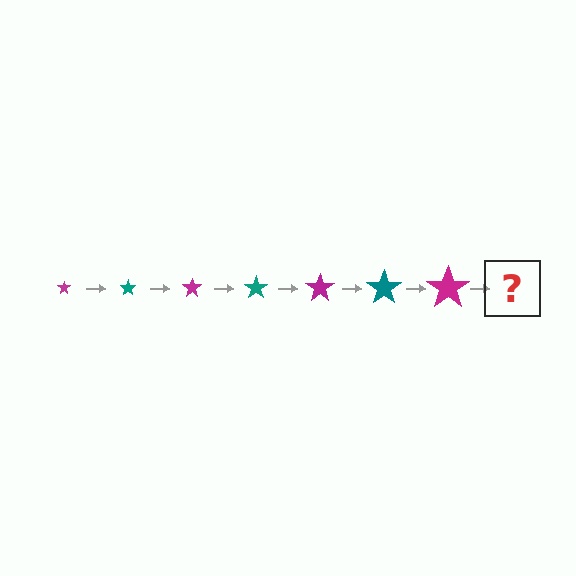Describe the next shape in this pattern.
It should be a teal star, larger than the previous one.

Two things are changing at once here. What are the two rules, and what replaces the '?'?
The two rules are that the star grows larger each step and the color cycles through magenta and teal. The '?' should be a teal star, larger than the previous one.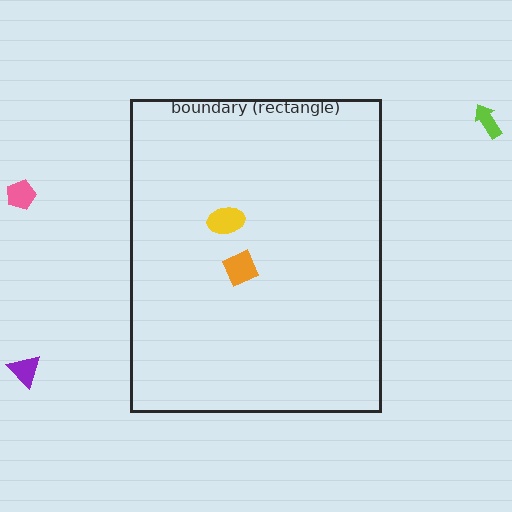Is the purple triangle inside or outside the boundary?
Outside.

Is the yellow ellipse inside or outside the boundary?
Inside.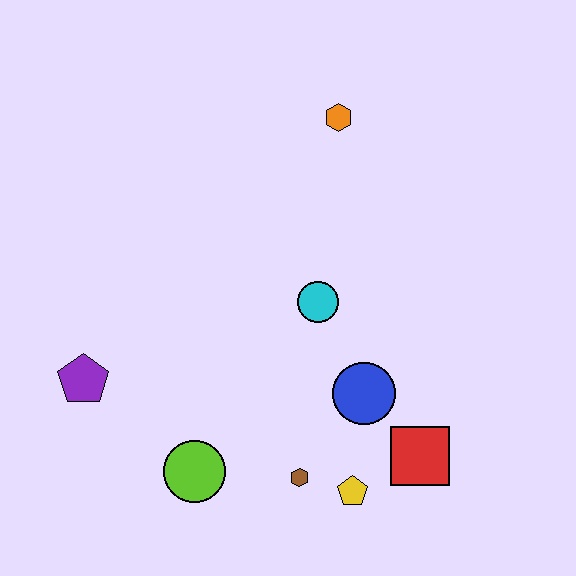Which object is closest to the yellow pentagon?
The brown hexagon is closest to the yellow pentagon.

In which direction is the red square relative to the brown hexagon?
The red square is to the right of the brown hexagon.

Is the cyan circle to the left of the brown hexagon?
No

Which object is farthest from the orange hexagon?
The lime circle is farthest from the orange hexagon.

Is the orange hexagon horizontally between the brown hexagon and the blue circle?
Yes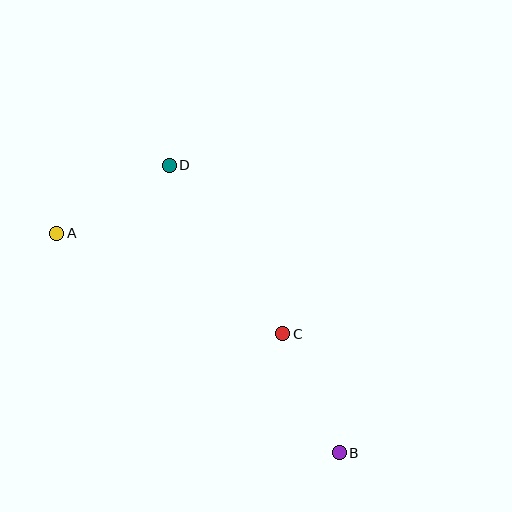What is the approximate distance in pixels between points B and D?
The distance between B and D is approximately 334 pixels.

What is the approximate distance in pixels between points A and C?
The distance between A and C is approximately 247 pixels.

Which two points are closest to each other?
Points A and D are closest to each other.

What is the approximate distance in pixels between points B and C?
The distance between B and C is approximately 132 pixels.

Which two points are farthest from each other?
Points A and B are farthest from each other.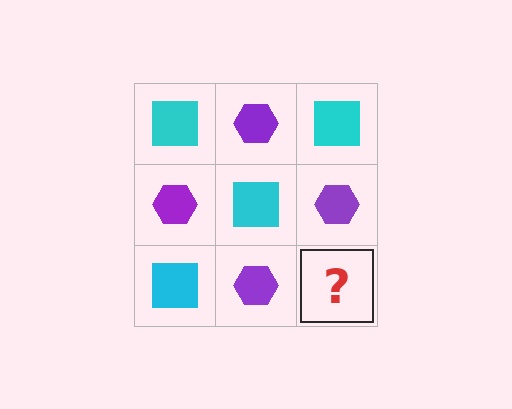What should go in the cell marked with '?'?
The missing cell should contain a cyan square.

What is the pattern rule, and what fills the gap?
The rule is that it alternates cyan square and purple hexagon in a checkerboard pattern. The gap should be filled with a cyan square.